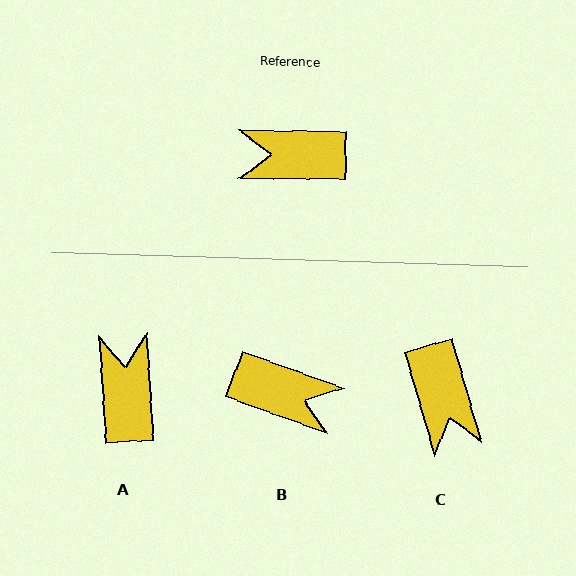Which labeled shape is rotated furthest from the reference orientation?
B, about 161 degrees away.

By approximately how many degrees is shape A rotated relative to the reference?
Approximately 86 degrees clockwise.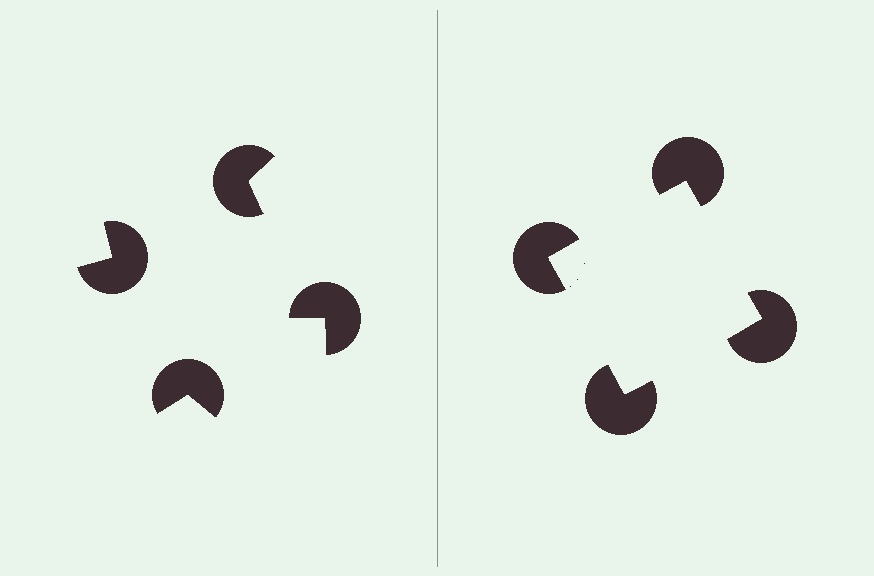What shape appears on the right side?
An illusory square.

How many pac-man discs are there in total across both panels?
8 — 4 on each side.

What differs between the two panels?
The pac-man discs are positioned identically on both sides; only the wedge orientations differ. On the right they align to a square; on the left they are misaligned.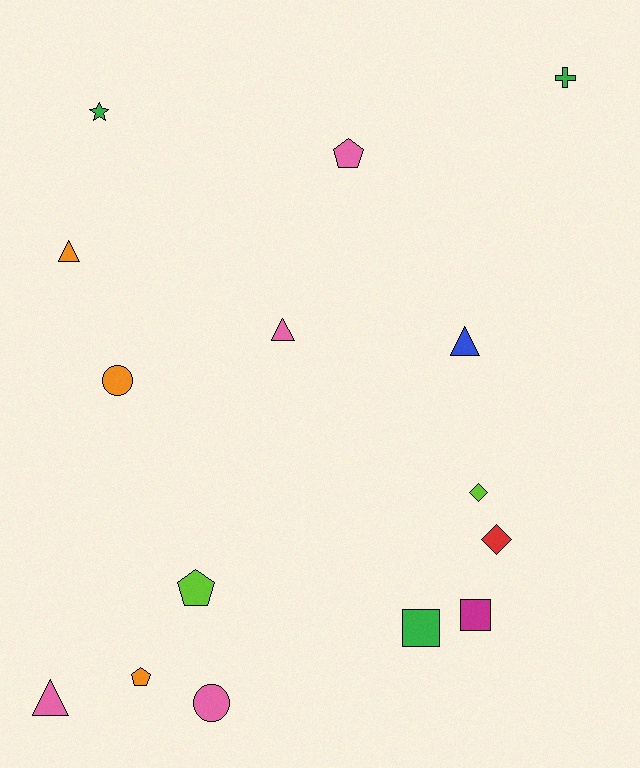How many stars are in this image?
There is 1 star.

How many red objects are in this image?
There is 1 red object.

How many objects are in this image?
There are 15 objects.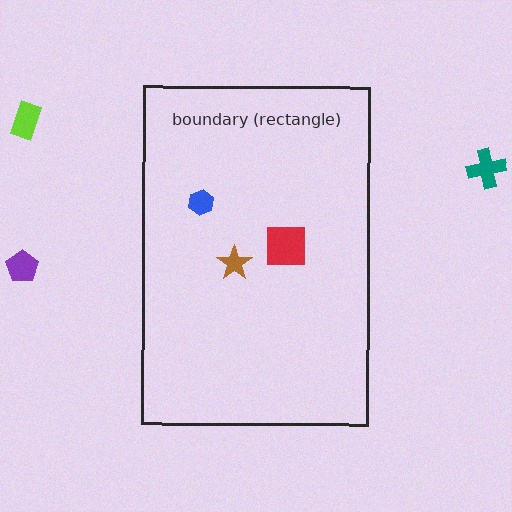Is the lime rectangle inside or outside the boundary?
Outside.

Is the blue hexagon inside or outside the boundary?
Inside.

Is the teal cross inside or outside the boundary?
Outside.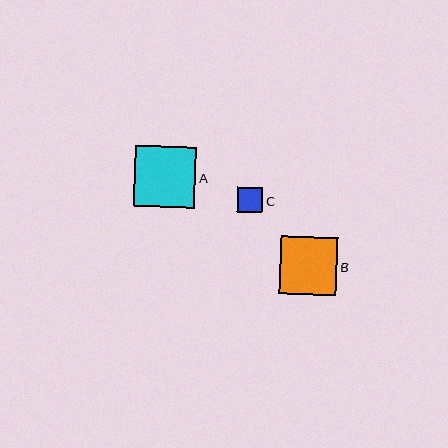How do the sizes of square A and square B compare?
Square A and square B are approximately the same size.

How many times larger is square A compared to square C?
Square A is approximately 2.5 times the size of square C.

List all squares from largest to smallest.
From largest to smallest: A, B, C.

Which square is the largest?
Square A is the largest with a size of approximately 61 pixels.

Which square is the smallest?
Square C is the smallest with a size of approximately 25 pixels.